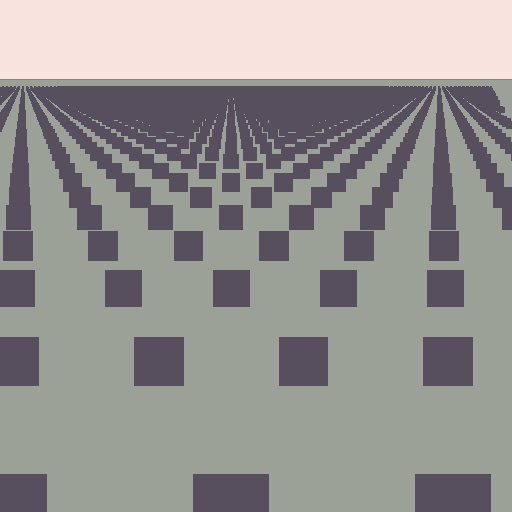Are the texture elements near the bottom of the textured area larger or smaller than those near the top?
Larger. Near the bottom, elements are closer to the viewer and appear at a bigger on-screen size.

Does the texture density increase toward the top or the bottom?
Density increases toward the top.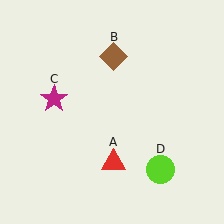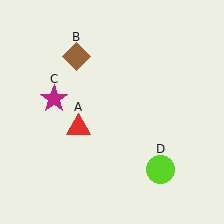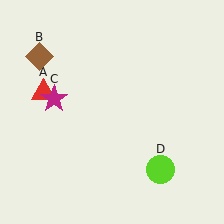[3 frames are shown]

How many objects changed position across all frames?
2 objects changed position: red triangle (object A), brown diamond (object B).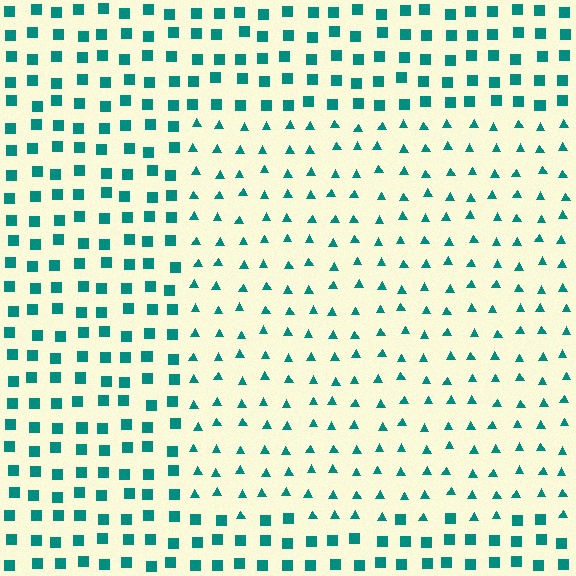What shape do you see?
I see a rectangle.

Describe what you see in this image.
The image is filled with small teal elements arranged in a uniform grid. A rectangle-shaped region contains triangles, while the surrounding area contains squares. The boundary is defined purely by the change in element shape.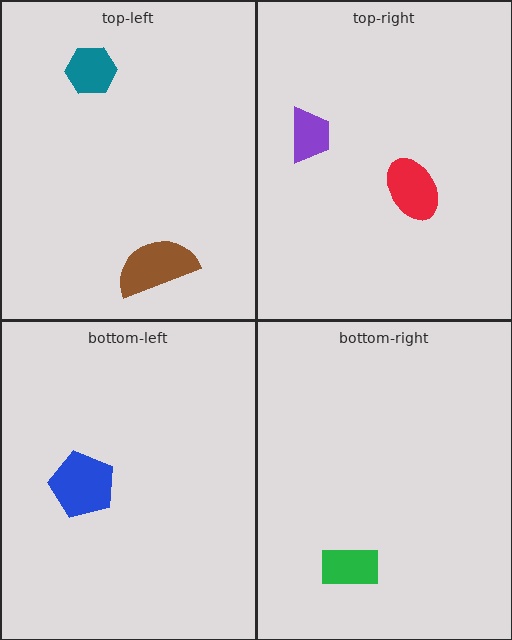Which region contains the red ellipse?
The top-right region.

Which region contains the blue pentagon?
The bottom-left region.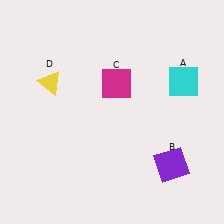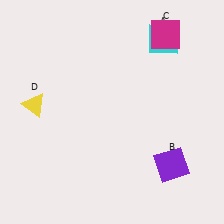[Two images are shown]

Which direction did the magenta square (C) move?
The magenta square (C) moved right.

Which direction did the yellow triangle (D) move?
The yellow triangle (D) moved down.